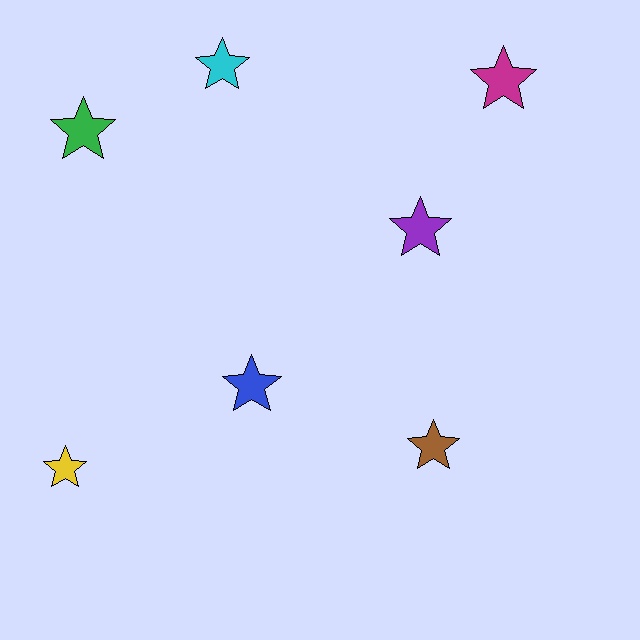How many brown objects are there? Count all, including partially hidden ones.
There is 1 brown object.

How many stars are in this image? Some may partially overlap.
There are 7 stars.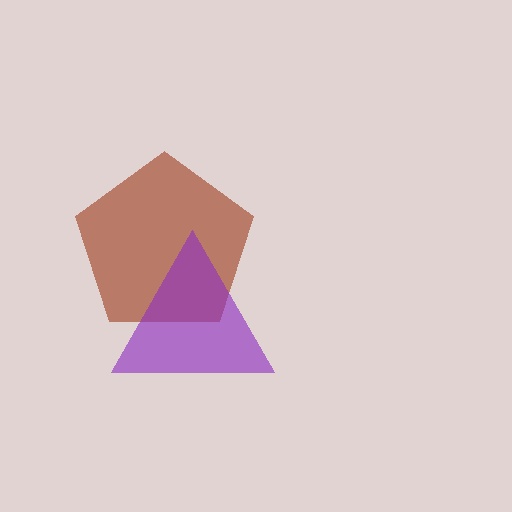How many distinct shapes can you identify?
There are 2 distinct shapes: a brown pentagon, a purple triangle.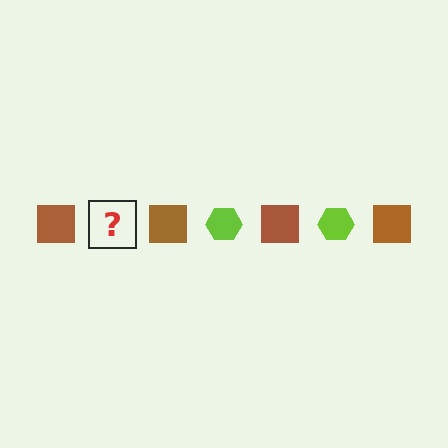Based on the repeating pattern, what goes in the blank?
The blank should be a lime hexagon.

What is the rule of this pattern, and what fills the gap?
The rule is that the pattern alternates between brown square and lime hexagon. The gap should be filled with a lime hexagon.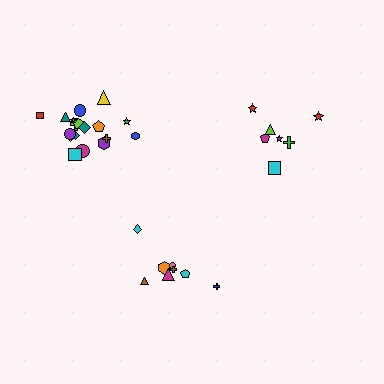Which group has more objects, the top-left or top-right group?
The top-left group.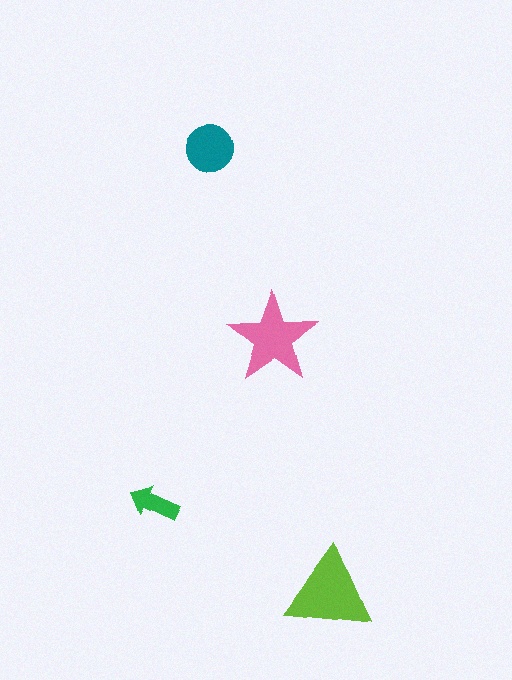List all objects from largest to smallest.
The lime triangle, the pink star, the teal circle, the green arrow.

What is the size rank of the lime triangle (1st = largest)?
1st.